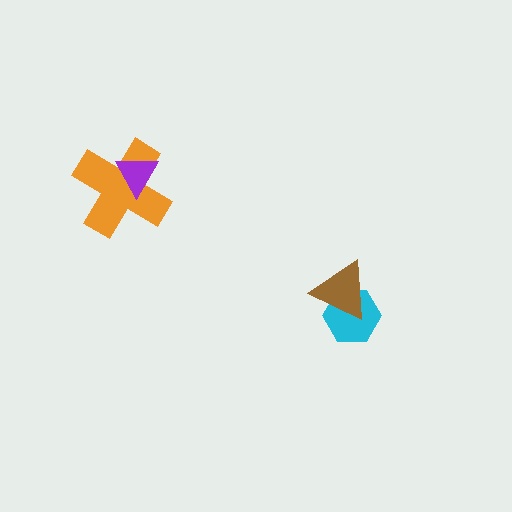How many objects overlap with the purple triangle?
1 object overlaps with the purple triangle.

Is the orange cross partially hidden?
Yes, it is partially covered by another shape.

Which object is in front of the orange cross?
The purple triangle is in front of the orange cross.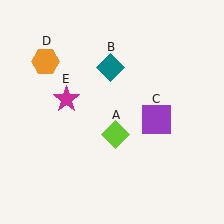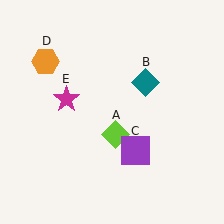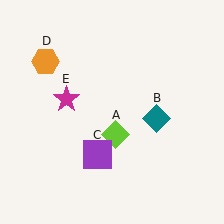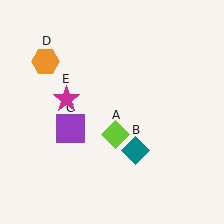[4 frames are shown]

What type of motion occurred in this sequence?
The teal diamond (object B), purple square (object C) rotated clockwise around the center of the scene.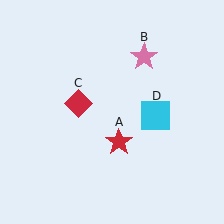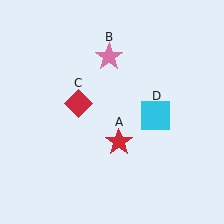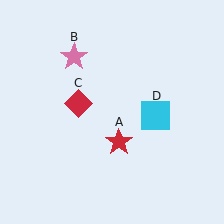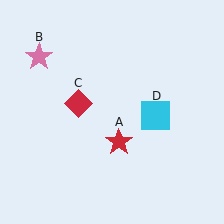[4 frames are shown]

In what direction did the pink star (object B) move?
The pink star (object B) moved left.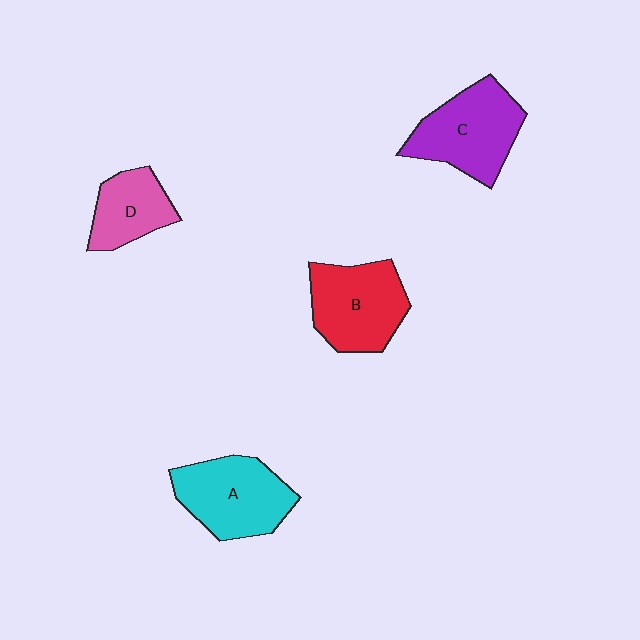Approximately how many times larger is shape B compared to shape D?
Approximately 1.5 times.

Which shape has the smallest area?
Shape D (pink).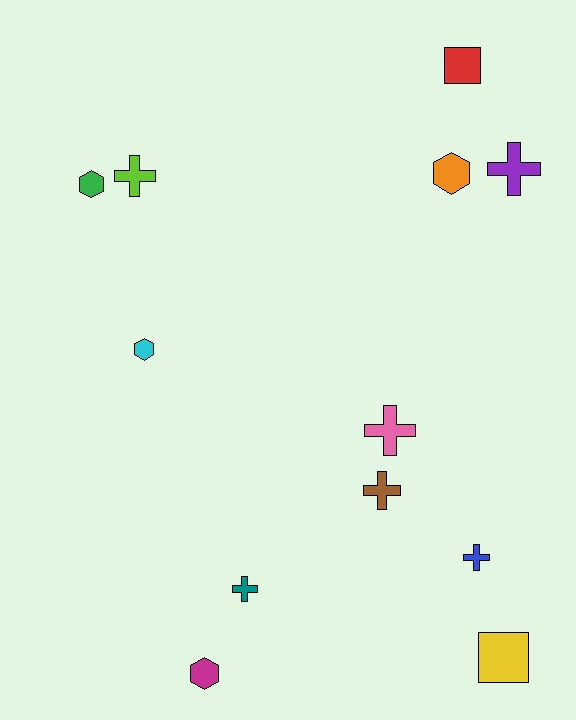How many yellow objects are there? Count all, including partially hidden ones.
There is 1 yellow object.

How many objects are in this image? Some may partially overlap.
There are 12 objects.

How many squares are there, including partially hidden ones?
There are 2 squares.